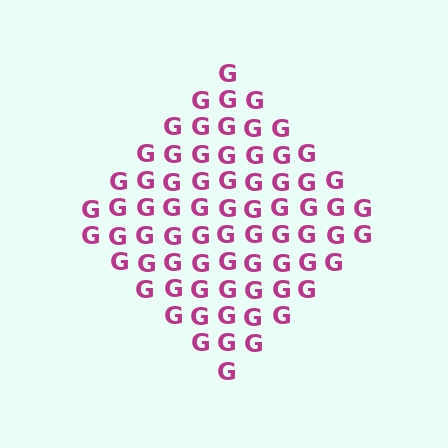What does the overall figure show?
The overall figure shows a diamond.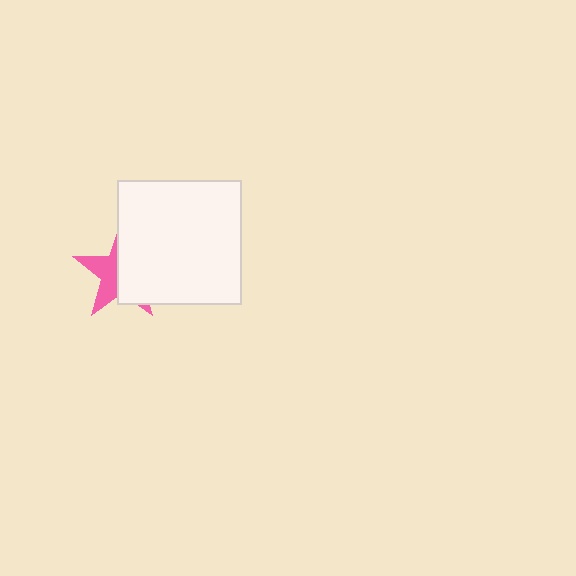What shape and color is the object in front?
The object in front is a white square.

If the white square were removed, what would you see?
You would see the complete pink star.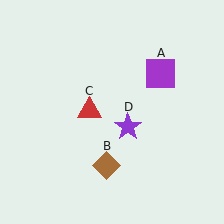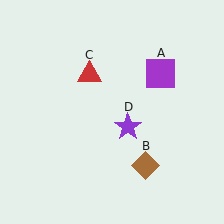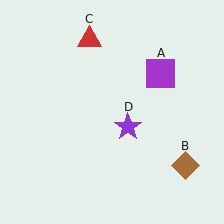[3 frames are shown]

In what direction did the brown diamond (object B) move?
The brown diamond (object B) moved right.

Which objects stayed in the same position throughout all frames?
Purple square (object A) and purple star (object D) remained stationary.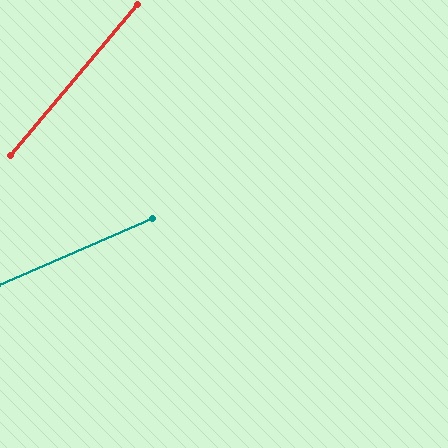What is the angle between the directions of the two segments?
Approximately 27 degrees.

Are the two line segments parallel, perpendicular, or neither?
Neither parallel nor perpendicular — they differ by about 27°.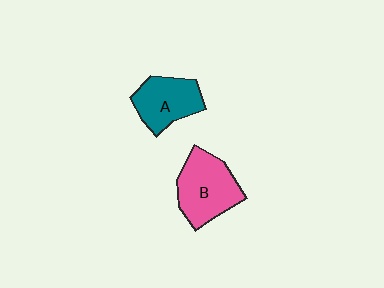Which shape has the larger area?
Shape B (pink).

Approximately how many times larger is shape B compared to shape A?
Approximately 1.2 times.